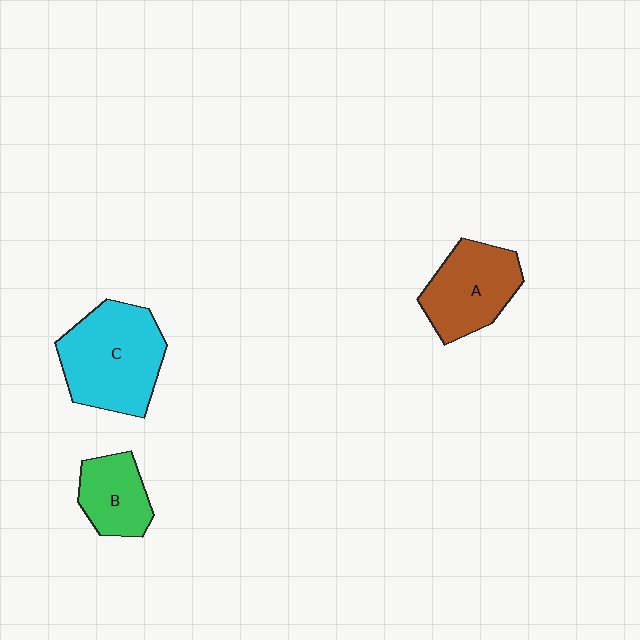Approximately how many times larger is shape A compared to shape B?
Approximately 1.4 times.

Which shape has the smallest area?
Shape B (green).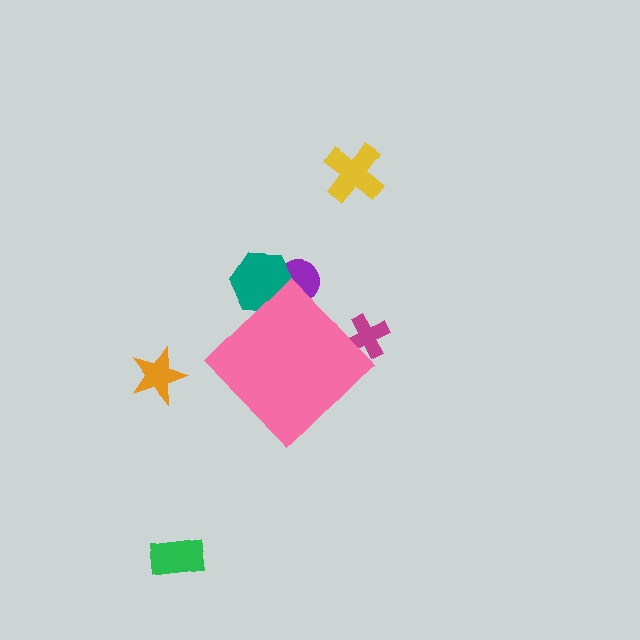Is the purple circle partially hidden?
Yes, the purple circle is partially hidden behind the pink diamond.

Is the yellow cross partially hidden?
No, the yellow cross is fully visible.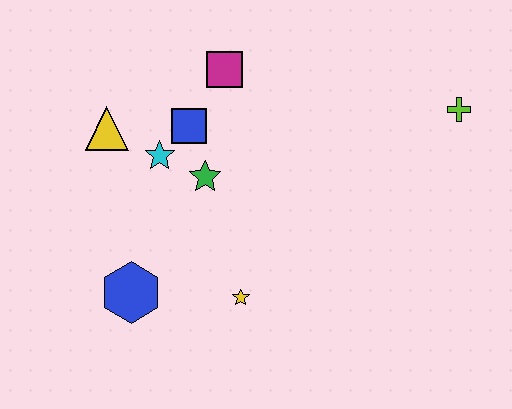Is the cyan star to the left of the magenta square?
Yes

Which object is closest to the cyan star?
The blue square is closest to the cyan star.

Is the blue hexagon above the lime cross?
No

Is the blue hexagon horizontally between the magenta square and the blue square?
No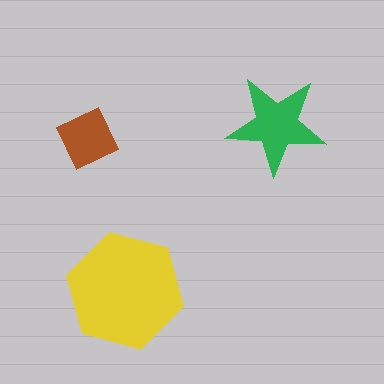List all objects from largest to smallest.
The yellow hexagon, the green star, the brown diamond.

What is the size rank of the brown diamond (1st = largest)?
3rd.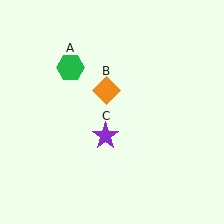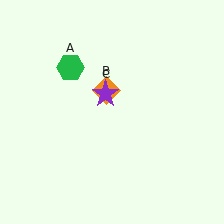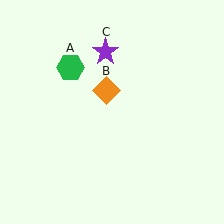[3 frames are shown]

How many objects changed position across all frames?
1 object changed position: purple star (object C).